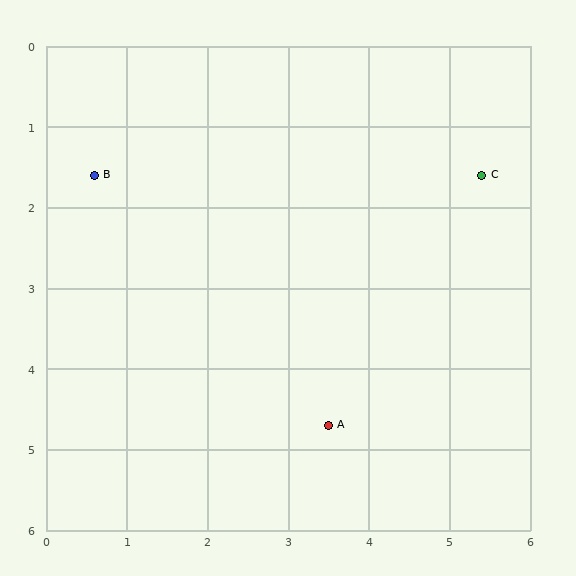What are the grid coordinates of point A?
Point A is at approximately (3.5, 4.7).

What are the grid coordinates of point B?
Point B is at approximately (0.6, 1.6).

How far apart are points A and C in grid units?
Points A and C are about 3.6 grid units apart.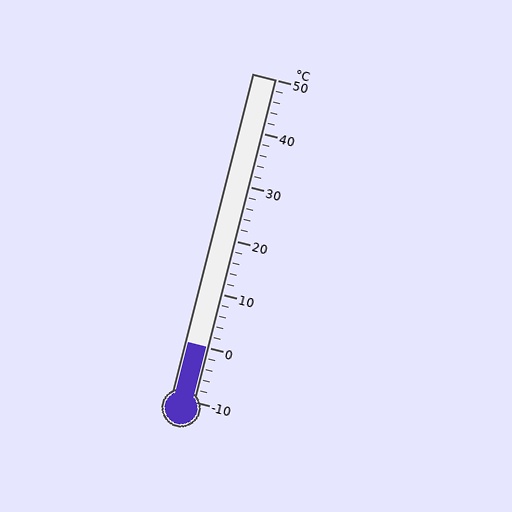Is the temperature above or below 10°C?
The temperature is below 10°C.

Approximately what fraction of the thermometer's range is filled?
The thermometer is filled to approximately 15% of its range.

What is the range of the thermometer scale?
The thermometer scale ranges from -10°C to 50°C.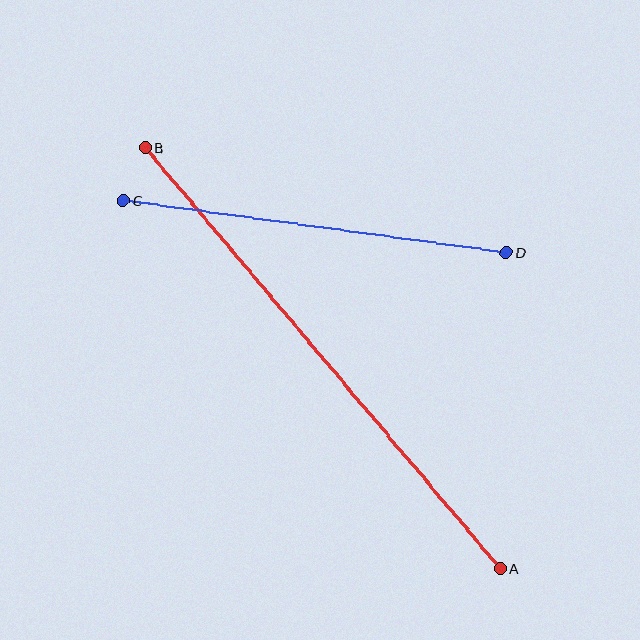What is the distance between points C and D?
The distance is approximately 387 pixels.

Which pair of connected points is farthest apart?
Points A and B are farthest apart.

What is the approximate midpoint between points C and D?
The midpoint is at approximately (315, 226) pixels.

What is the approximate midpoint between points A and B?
The midpoint is at approximately (322, 358) pixels.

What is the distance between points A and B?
The distance is approximately 551 pixels.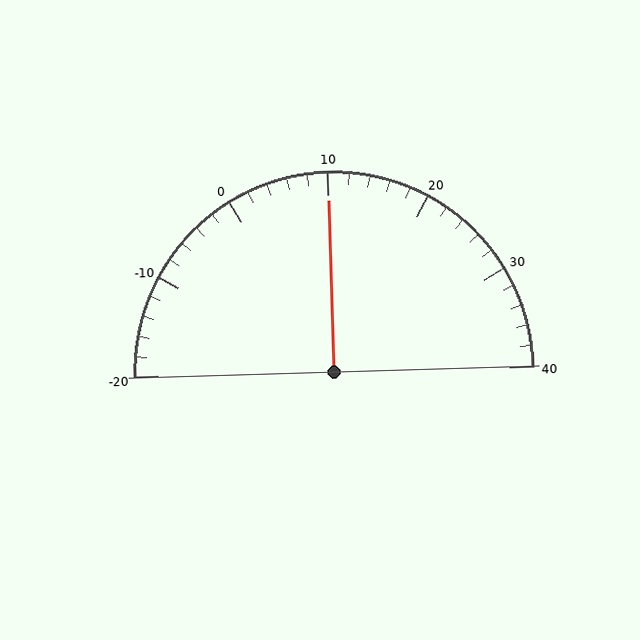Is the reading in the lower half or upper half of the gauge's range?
The reading is in the upper half of the range (-20 to 40).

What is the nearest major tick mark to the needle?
The nearest major tick mark is 10.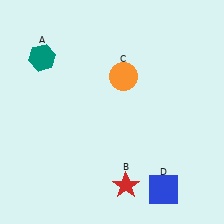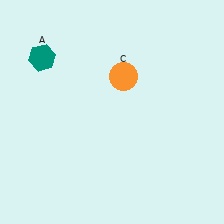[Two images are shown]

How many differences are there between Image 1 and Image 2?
There are 2 differences between the two images.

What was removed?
The blue square (D), the red star (B) were removed in Image 2.